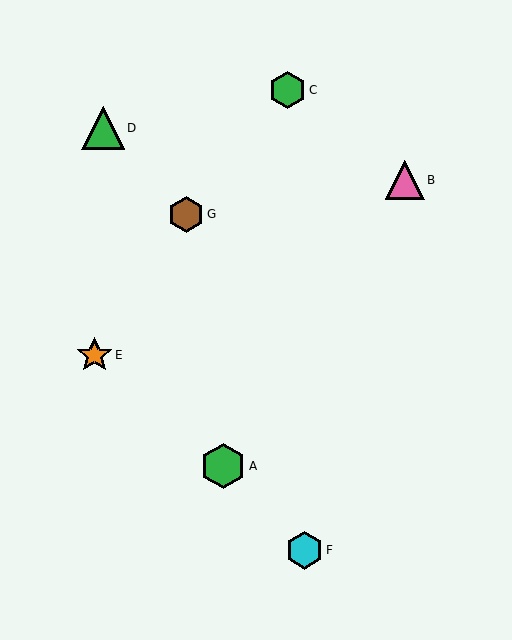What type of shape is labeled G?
Shape G is a brown hexagon.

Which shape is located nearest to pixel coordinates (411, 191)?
The pink triangle (labeled B) at (405, 180) is nearest to that location.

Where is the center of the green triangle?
The center of the green triangle is at (103, 128).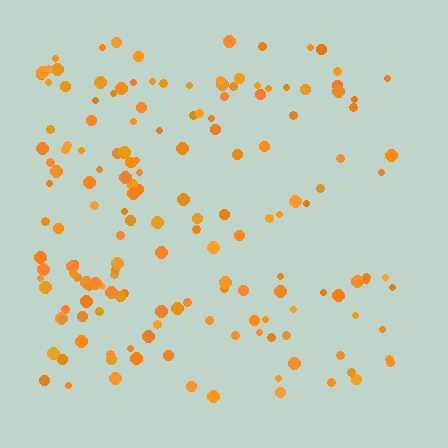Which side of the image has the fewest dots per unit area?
The right.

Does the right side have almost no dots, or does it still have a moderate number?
Still a moderate number, just noticeably fewer than the left.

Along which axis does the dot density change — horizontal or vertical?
Horizontal.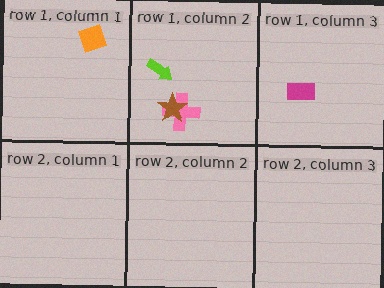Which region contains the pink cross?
The row 1, column 2 region.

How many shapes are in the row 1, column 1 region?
1.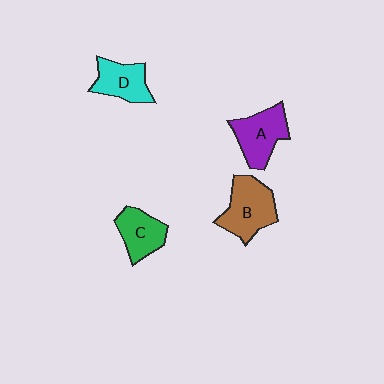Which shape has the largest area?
Shape B (brown).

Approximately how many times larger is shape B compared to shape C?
Approximately 1.4 times.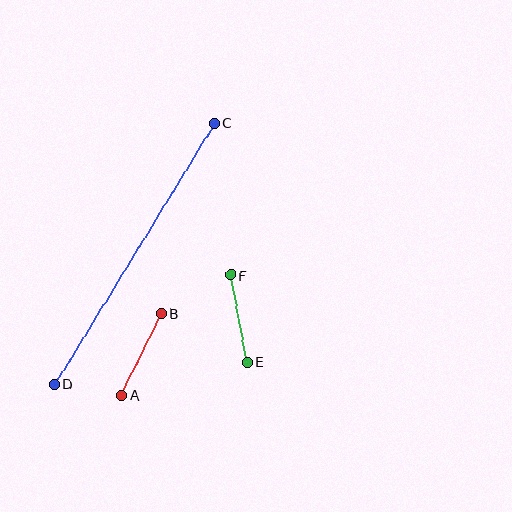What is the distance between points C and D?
The distance is approximately 306 pixels.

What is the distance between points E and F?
The distance is approximately 88 pixels.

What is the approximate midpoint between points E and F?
The midpoint is at approximately (239, 319) pixels.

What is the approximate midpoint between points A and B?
The midpoint is at approximately (142, 354) pixels.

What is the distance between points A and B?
The distance is approximately 91 pixels.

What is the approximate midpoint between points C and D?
The midpoint is at approximately (134, 254) pixels.